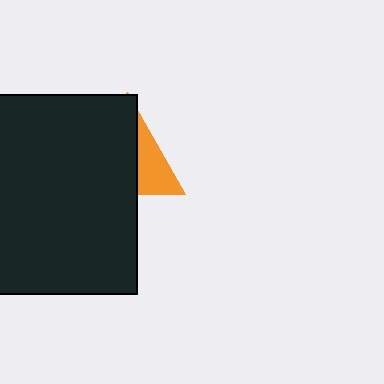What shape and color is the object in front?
The object in front is a black rectangle.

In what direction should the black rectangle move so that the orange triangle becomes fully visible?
The black rectangle should move left. That is the shortest direction to clear the overlap and leave the orange triangle fully visible.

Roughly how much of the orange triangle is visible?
A small part of it is visible (roughly 34%).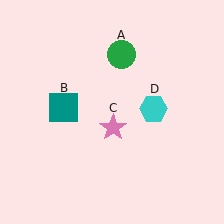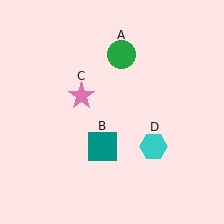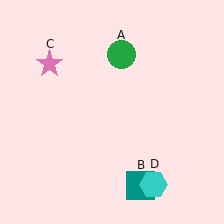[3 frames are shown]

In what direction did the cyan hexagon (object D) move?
The cyan hexagon (object D) moved down.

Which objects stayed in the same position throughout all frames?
Green circle (object A) remained stationary.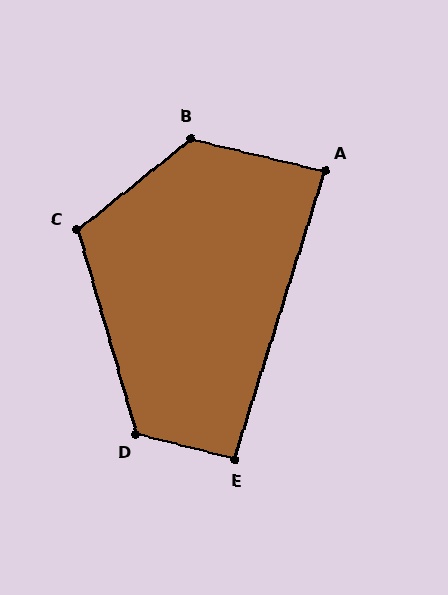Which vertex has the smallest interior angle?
A, at approximately 86 degrees.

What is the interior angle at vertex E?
Approximately 93 degrees (approximately right).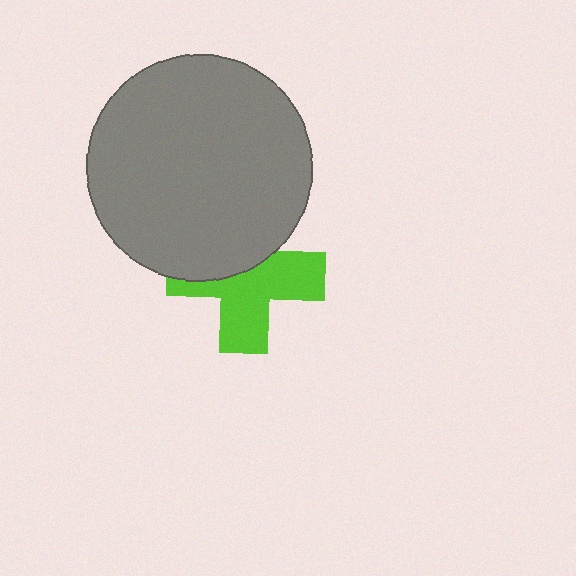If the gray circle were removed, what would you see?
You would see the complete lime cross.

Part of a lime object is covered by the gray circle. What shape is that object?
It is a cross.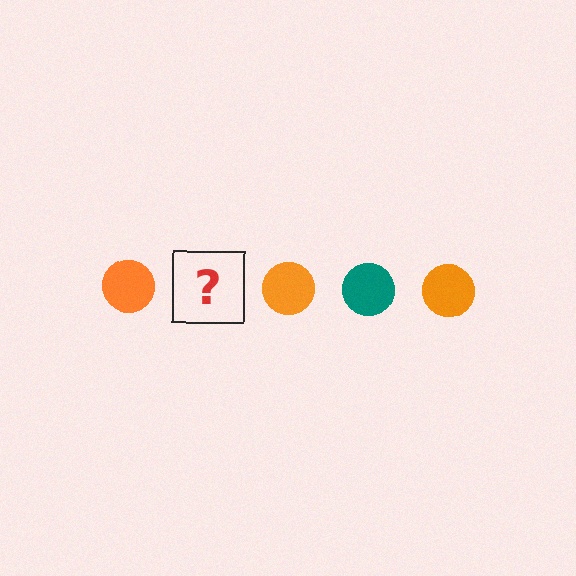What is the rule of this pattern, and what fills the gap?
The rule is that the pattern cycles through orange, teal circles. The gap should be filled with a teal circle.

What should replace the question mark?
The question mark should be replaced with a teal circle.